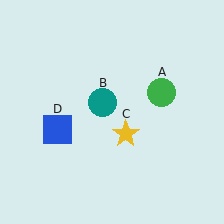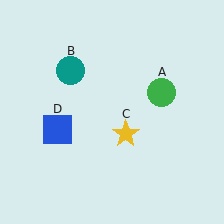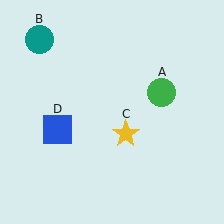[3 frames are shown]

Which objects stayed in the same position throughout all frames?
Green circle (object A) and yellow star (object C) and blue square (object D) remained stationary.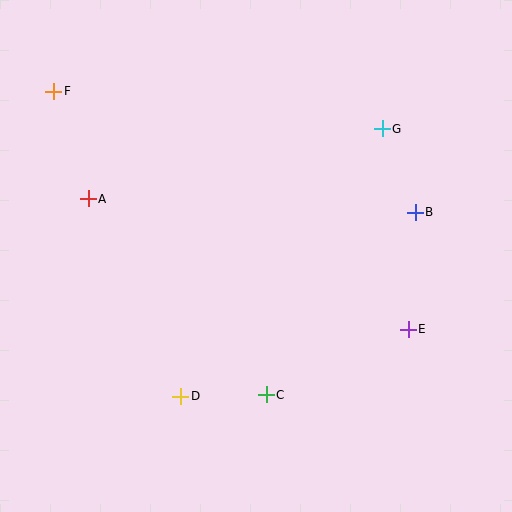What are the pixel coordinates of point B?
Point B is at (415, 213).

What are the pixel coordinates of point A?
Point A is at (88, 199).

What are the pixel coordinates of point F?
Point F is at (53, 91).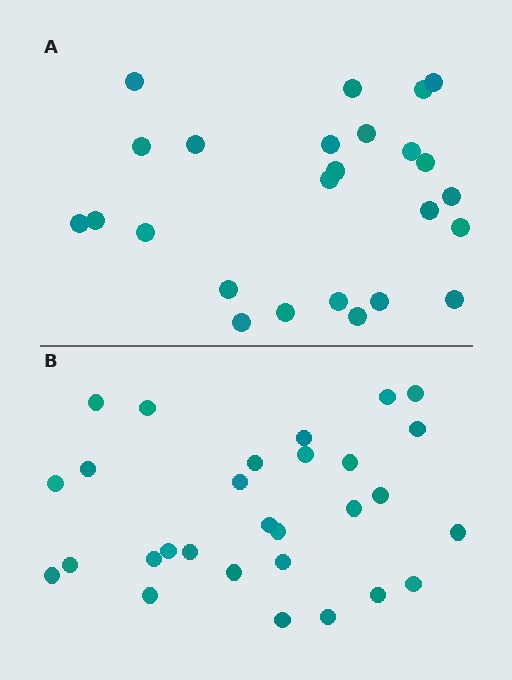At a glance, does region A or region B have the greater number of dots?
Region B (the bottom region) has more dots.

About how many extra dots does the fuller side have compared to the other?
Region B has about 4 more dots than region A.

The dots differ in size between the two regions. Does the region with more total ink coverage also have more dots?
No. Region A has more total ink coverage because its dots are larger, but region B actually contains more individual dots. Total area can be misleading — the number of items is what matters here.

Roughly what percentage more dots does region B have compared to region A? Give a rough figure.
About 15% more.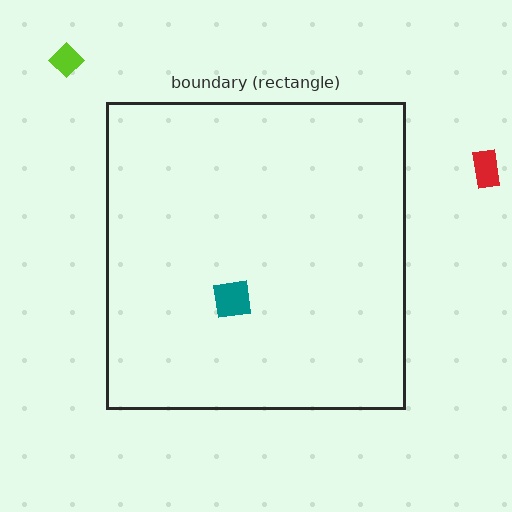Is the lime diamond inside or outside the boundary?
Outside.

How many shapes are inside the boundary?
1 inside, 2 outside.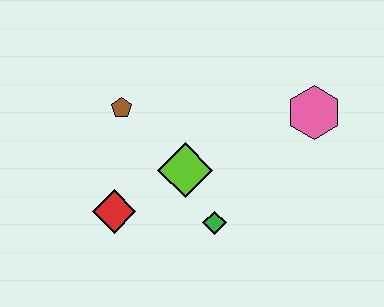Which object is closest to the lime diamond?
The green diamond is closest to the lime diamond.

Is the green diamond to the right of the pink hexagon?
No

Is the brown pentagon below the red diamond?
No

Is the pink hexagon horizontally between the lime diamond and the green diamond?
No